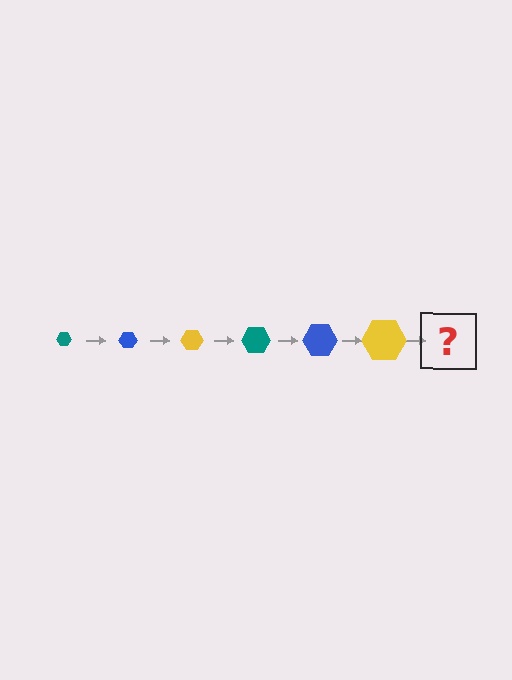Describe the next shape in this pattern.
It should be a teal hexagon, larger than the previous one.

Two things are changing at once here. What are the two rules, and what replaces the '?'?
The two rules are that the hexagon grows larger each step and the color cycles through teal, blue, and yellow. The '?' should be a teal hexagon, larger than the previous one.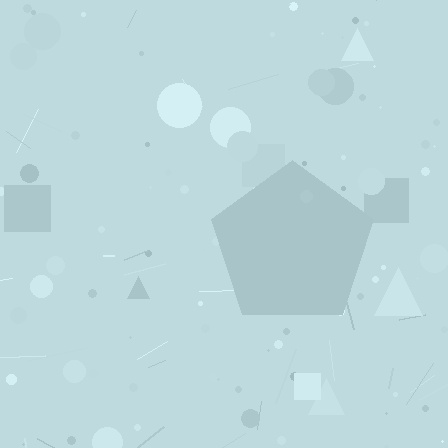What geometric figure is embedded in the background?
A pentagon is embedded in the background.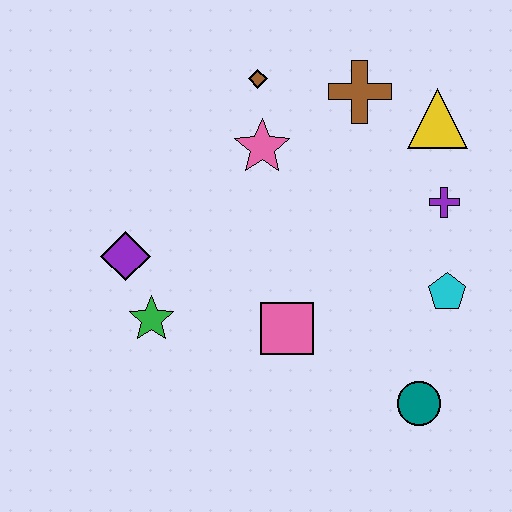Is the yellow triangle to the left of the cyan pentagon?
Yes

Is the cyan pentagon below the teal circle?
No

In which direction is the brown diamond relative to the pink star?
The brown diamond is above the pink star.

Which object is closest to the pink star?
The brown diamond is closest to the pink star.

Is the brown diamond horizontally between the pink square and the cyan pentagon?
No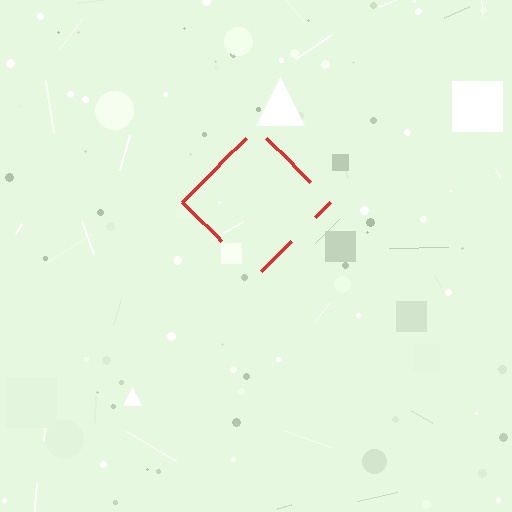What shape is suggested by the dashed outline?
The dashed outline suggests a diamond.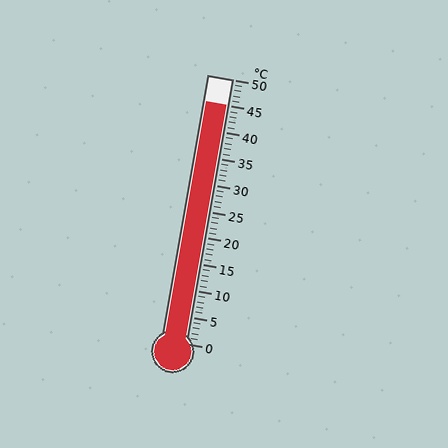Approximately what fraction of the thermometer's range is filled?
The thermometer is filled to approximately 90% of its range.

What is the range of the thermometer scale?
The thermometer scale ranges from 0°C to 50°C.